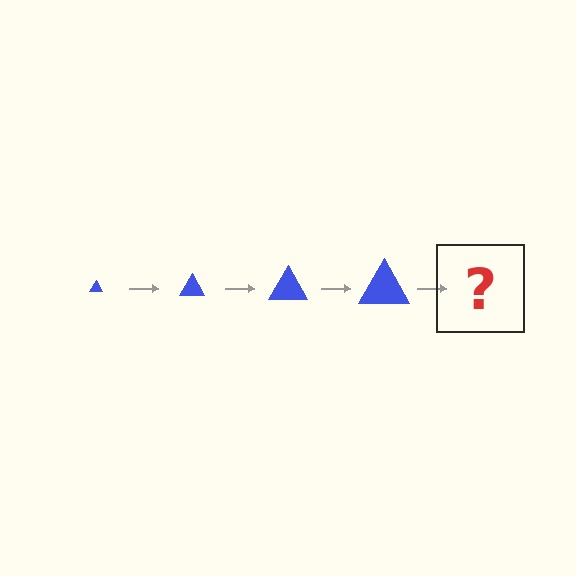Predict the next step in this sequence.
The next step is a blue triangle, larger than the previous one.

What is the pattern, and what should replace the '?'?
The pattern is that the triangle gets progressively larger each step. The '?' should be a blue triangle, larger than the previous one.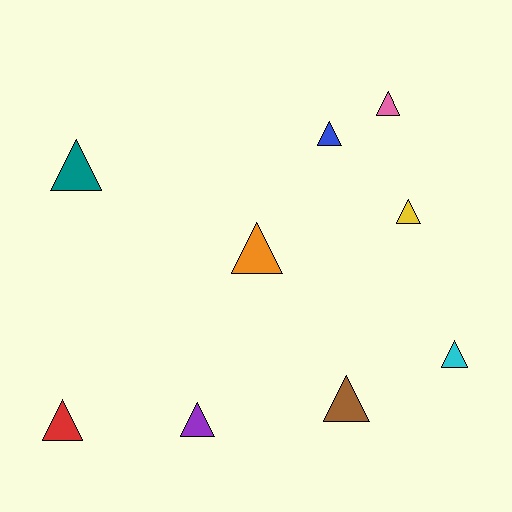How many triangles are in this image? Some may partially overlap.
There are 9 triangles.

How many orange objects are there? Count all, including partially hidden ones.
There is 1 orange object.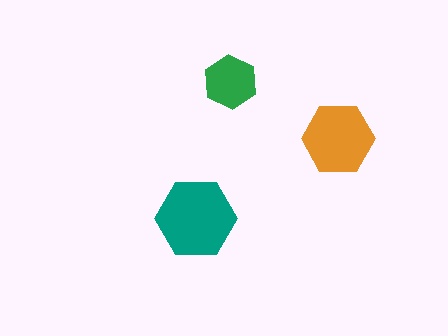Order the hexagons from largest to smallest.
the teal one, the orange one, the green one.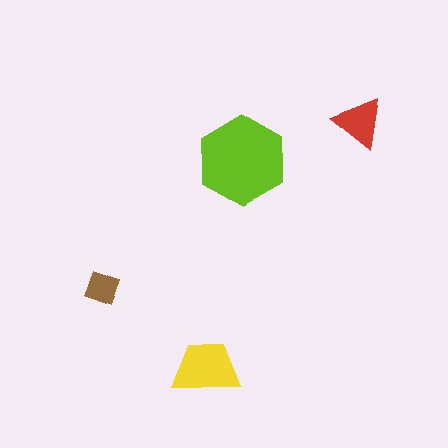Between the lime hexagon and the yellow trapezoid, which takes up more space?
The lime hexagon.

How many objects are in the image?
There are 4 objects in the image.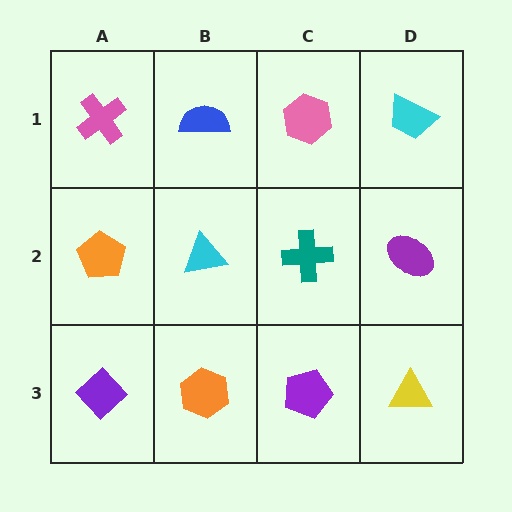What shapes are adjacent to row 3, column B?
A cyan triangle (row 2, column B), a purple diamond (row 3, column A), a purple pentagon (row 3, column C).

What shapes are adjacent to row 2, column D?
A cyan trapezoid (row 1, column D), a yellow triangle (row 3, column D), a teal cross (row 2, column C).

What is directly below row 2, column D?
A yellow triangle.